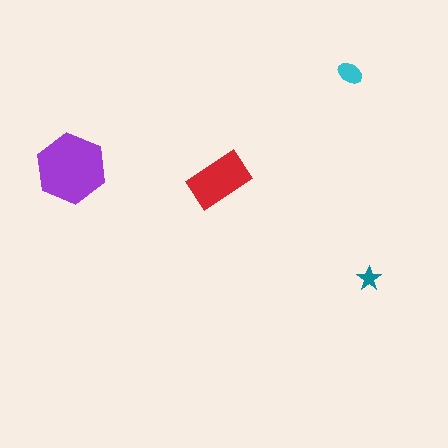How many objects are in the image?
There are 4 objects in the image.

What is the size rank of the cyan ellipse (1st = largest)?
3rd.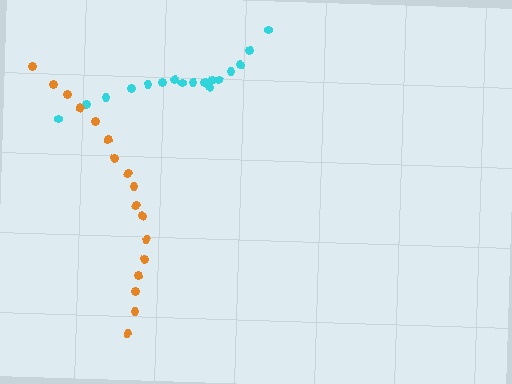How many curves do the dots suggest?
There are 2 distinct paths.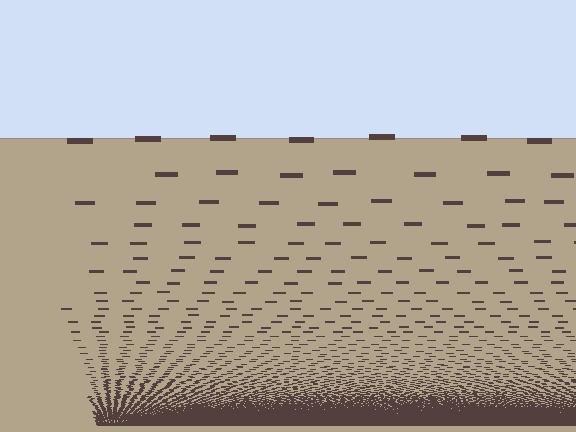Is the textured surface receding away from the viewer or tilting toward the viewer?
The surface appears to tilt toward the viewer. Texture elements get larger and sparser toward the top.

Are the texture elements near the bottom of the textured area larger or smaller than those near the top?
Smaller. The gradient is inverted — elements near the bottom are smaller and denser.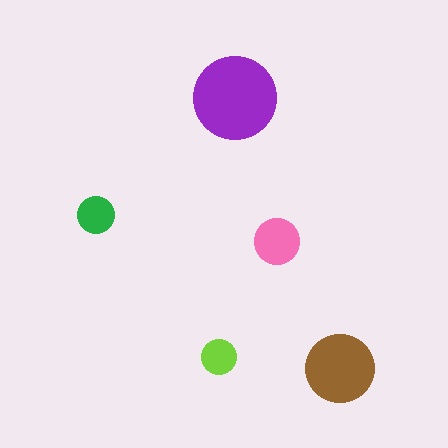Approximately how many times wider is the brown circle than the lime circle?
About 2 times wider.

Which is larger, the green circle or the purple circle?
The purple one.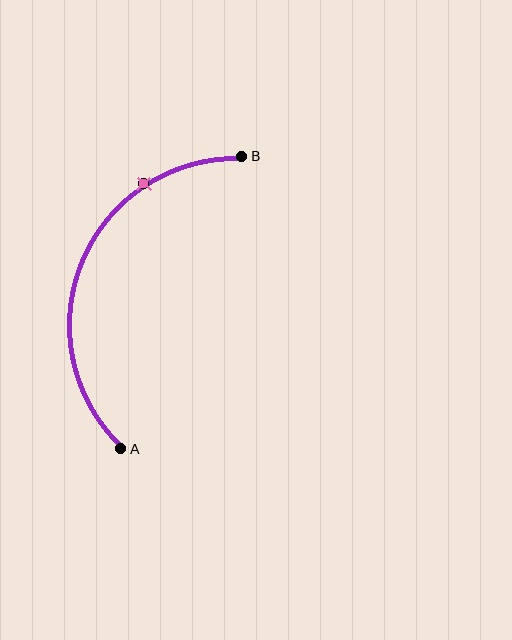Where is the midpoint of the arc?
The arc midpoint is the point on the curve farthest from the straight line joining A and B. It sits to the left of that line.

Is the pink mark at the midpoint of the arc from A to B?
No. The pink mark lies on the arc but is closer to endpoint B. The arc midpoint would be at the point on the curve equidistant along the arc from both A and B.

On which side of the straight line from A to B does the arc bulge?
The arc bulges to the left of the straight line connecting A and B.